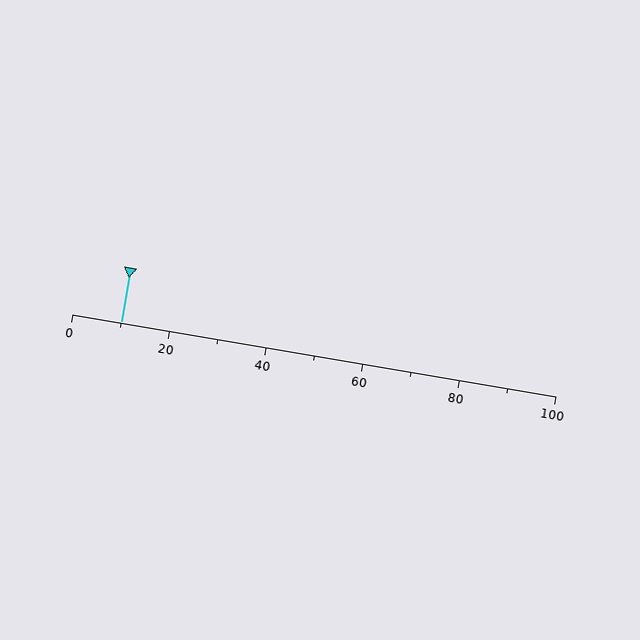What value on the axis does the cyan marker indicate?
The marker indicates approximately 10.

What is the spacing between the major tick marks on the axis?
The major ticks are spaced 20 apart.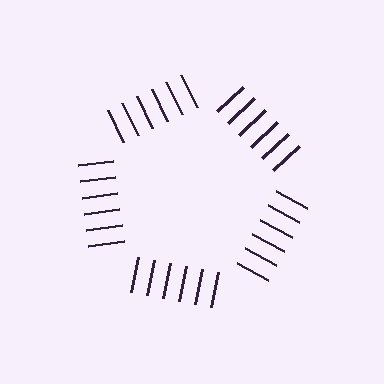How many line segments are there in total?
30 — 6 along each of the 5 edges.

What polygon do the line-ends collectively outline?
An illusory pentagon — the line segments terminate on its edges but no continuous stroke is drawn.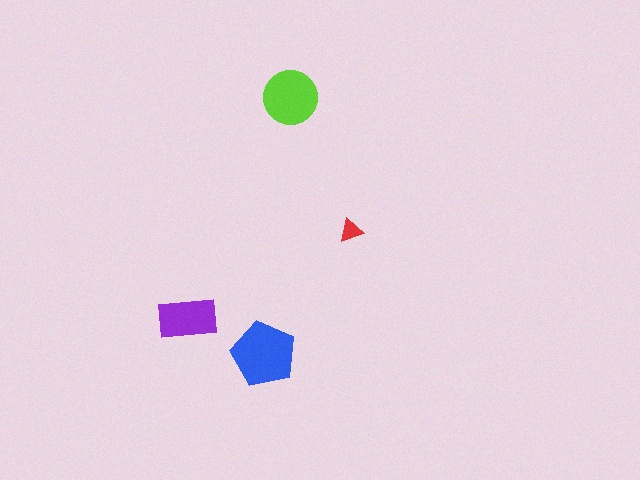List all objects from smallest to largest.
The red triangle, the purple rectangle, the lime circle, the blue pentagon.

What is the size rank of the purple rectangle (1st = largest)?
3rd.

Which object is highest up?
The lime circle is topmost.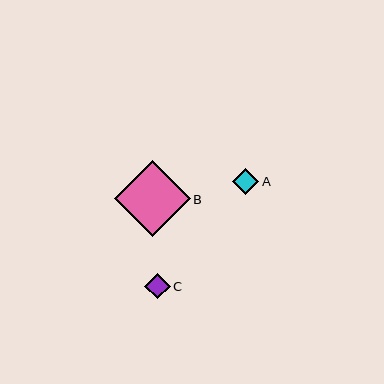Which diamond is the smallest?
Diamond C is the smallest with a size of approximately 26 pixels.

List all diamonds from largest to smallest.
From largest to smallest: B, A, C.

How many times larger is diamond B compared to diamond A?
Diamond B is approximately 2.9 times the size of diamond A.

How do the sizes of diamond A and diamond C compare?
Diamond A and diamond C are approximately the same size.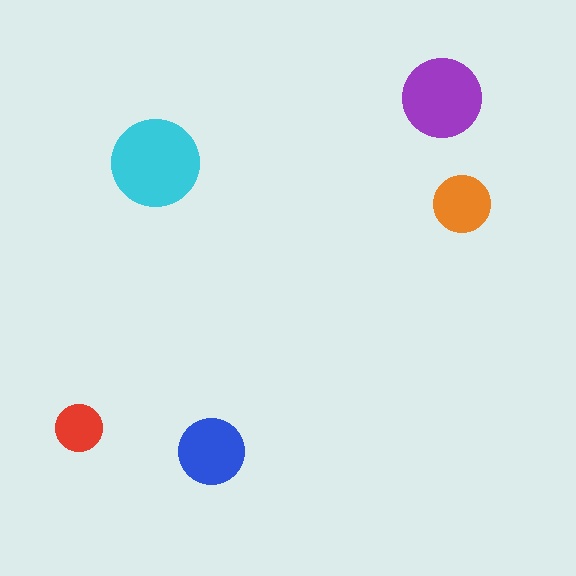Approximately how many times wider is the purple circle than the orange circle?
About 1.5 times wider.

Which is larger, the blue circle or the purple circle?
The purple one.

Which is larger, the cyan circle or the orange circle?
The cyan one.